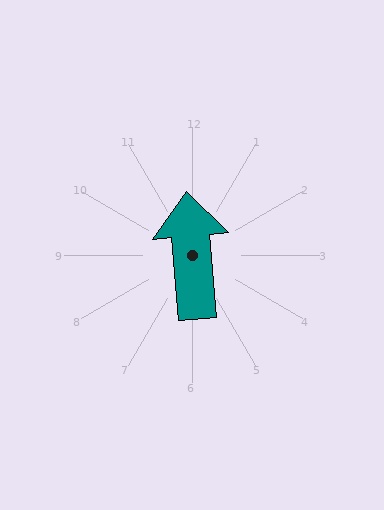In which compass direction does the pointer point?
North.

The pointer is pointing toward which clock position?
Roughly 12 o'clock.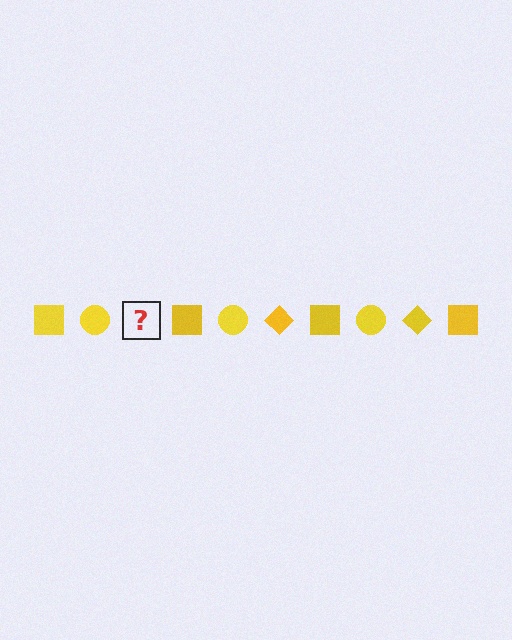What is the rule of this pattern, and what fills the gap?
The rule is that the pattern cycles through square, circle, diamond shapes in yellow. The gap should be filled with a yellow diamond.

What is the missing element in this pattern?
The missing element is a yellow diamond.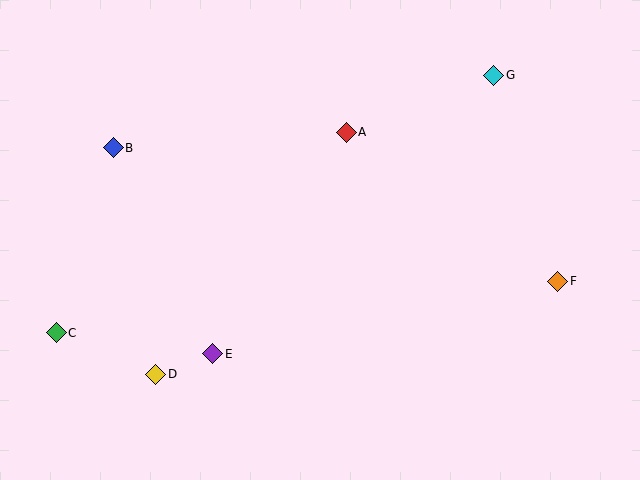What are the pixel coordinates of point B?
Point B is at (113, 148).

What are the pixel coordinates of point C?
Point C is at (56, 333).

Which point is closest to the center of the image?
Point A at (346, 132) is closest to the center.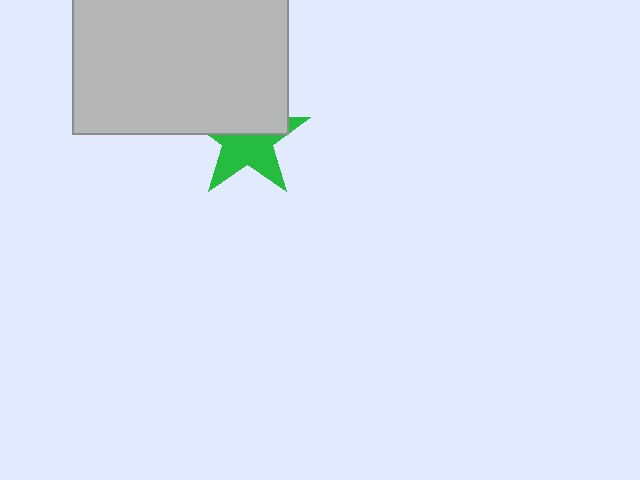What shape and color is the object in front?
The object in front is a light gray rectangle.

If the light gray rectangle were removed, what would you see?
You would see the complete green star.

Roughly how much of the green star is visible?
About half of it is visible (roughly 53%).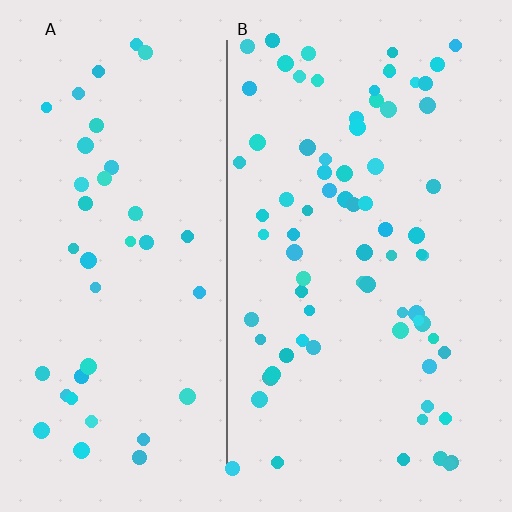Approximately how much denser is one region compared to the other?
Approximately 1.9× — region B over region A.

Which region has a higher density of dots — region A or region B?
B (the right).